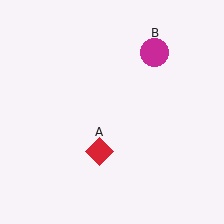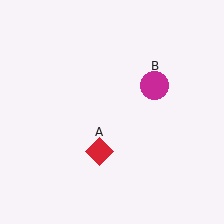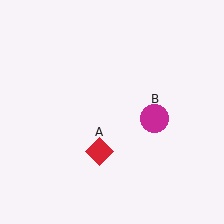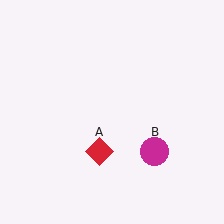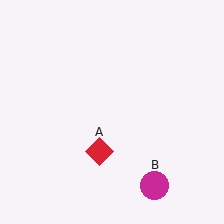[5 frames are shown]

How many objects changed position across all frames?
1 object changed position: magenta circle (object B).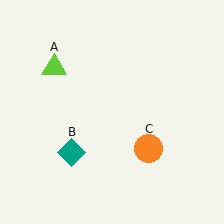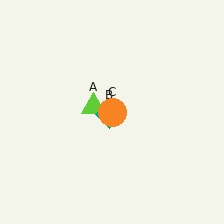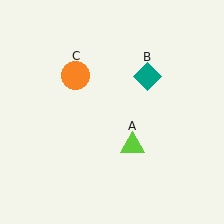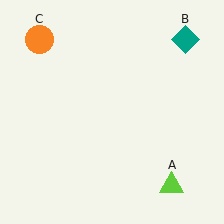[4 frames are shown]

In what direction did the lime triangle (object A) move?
The lime triangle (object A) moved down and to the right.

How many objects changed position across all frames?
3 objects changed position: lime triangle (object A), teal diamond (object B), orange circle (object C).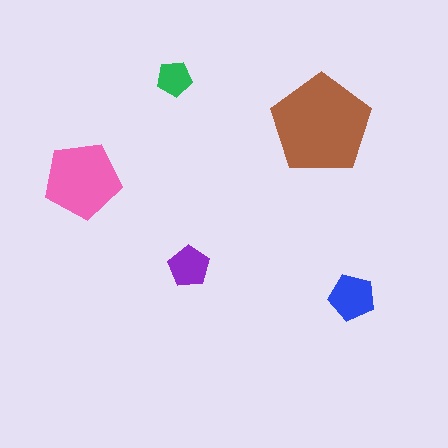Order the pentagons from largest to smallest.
the brown one, the pink one, the blue one, the purple one, the green one.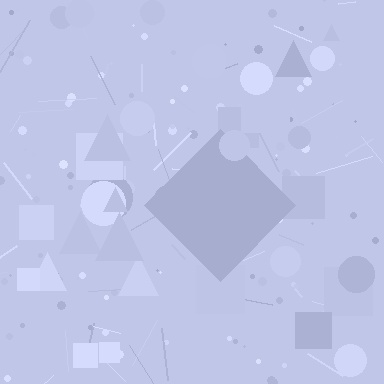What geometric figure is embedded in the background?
A diamond is embedded in the background.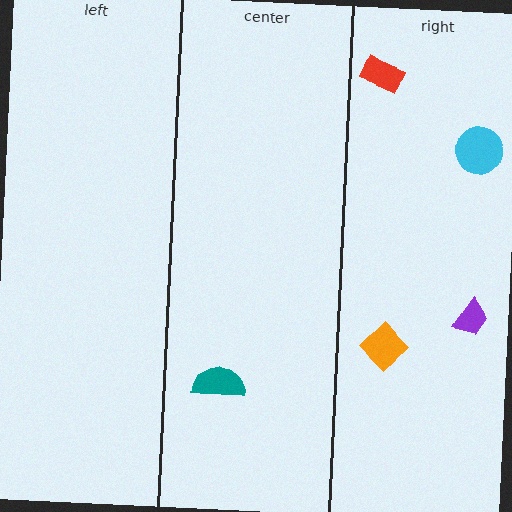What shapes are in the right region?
The red rectangle, the orange diamond, the cyan circle, the purple trapezoid.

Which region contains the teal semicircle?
The center region.